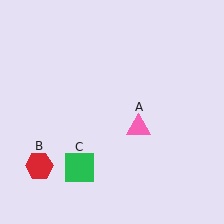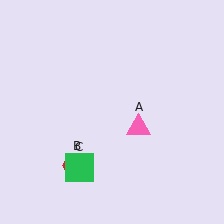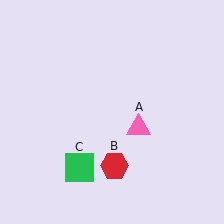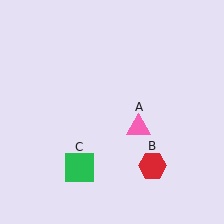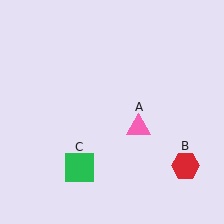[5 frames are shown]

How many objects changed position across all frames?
1 object changed position: red hexagon (object B).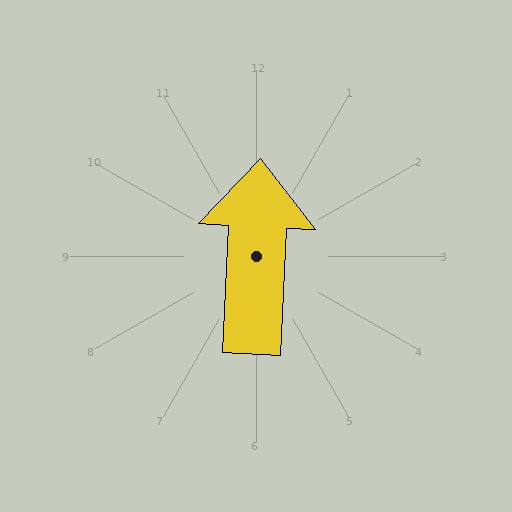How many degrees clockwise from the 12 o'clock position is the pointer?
Approximately 3 degrees.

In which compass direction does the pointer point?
North.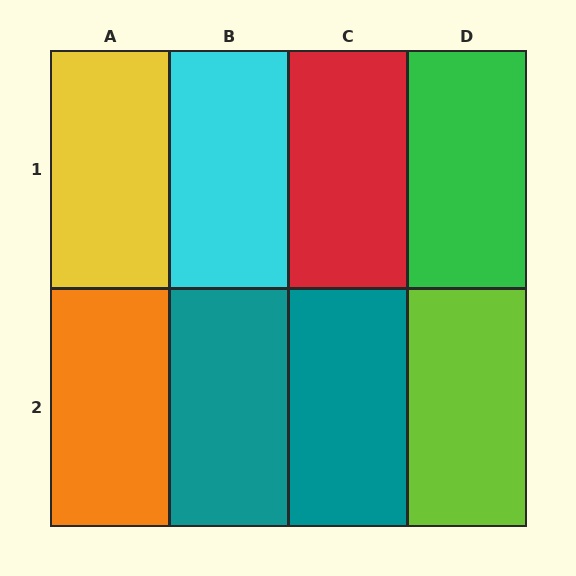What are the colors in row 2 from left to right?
Orange, teal, teal, lime.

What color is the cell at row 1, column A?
Yellow.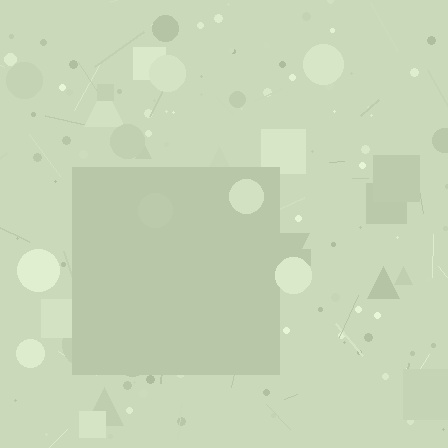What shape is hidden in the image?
A square is hidden in the image.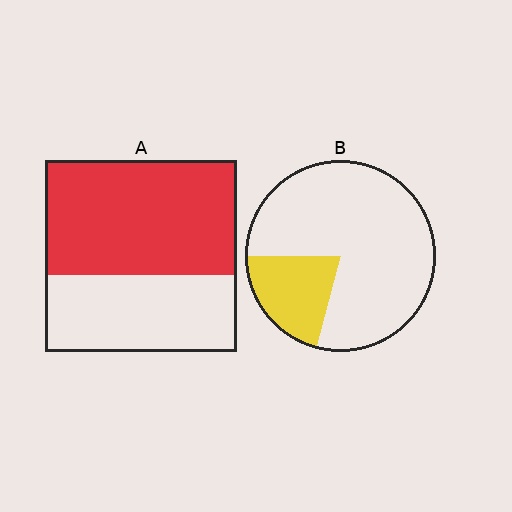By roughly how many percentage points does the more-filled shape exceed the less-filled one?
By roughly 40 percentage points (A over B).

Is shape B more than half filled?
No.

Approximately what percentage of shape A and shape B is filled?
A is approximately 60% and B is approximately 20%.